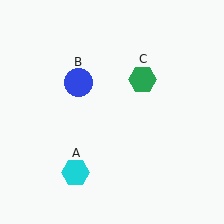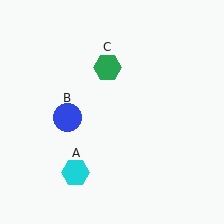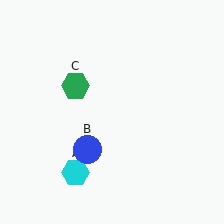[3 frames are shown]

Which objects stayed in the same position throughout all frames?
Cyan hexagon (object A) remained stationary.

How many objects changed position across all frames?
2 objects changed position: blue circle (object B), green hexagon (object C).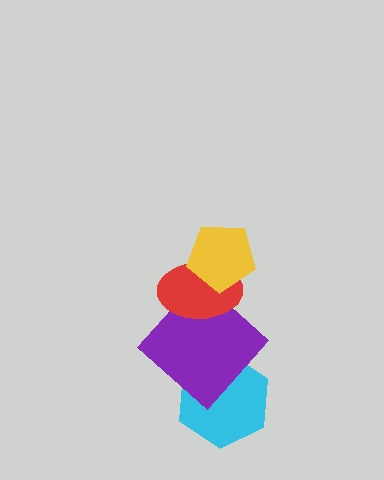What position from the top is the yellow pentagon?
The yellow pentagon is 1st from the top.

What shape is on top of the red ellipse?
The yellow pentagon is on top of the red ellipse.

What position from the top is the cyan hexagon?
The cyan hexagon is 4th from the top.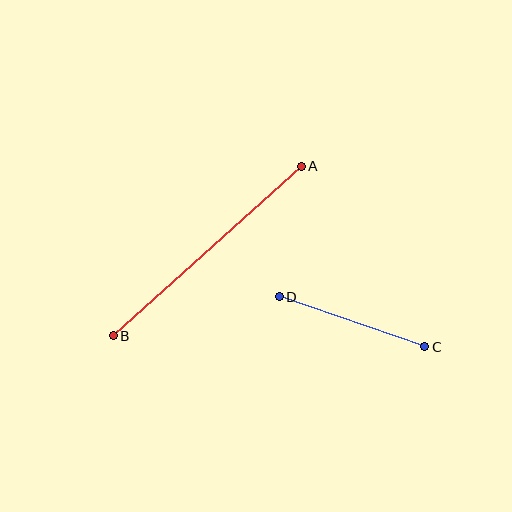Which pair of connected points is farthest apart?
Points A and B are farthest apart.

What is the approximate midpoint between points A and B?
The midpoint is at approximately (207, 251) pixels.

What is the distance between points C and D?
The distance is approximately 154 pixels.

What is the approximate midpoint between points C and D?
The midpoint is at approximately (352, 322) pixels.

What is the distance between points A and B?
The distance is approximately 253 pixels.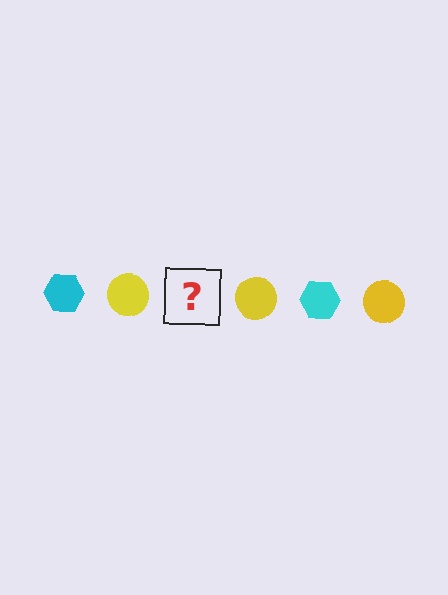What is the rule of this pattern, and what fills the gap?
The rule is that the pattern alternates between cyan hexagon and yellow circle. The gap should be filled with a cyan hexagon.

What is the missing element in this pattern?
The missing element is a cyan hexagon.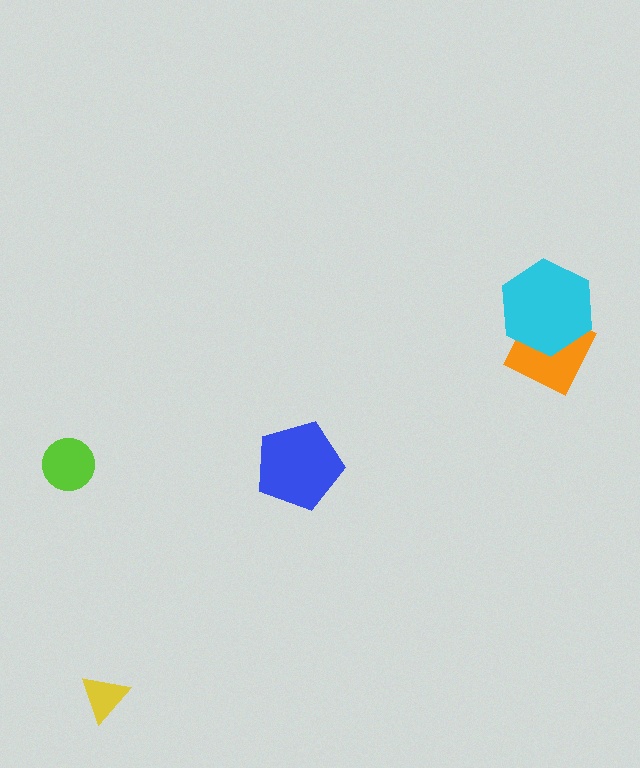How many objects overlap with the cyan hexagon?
1 object overlaps with the cyan hexagon.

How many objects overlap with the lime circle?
0 objects overlap with the lime circle.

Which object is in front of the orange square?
The cyan hexagon is in front of the orange square.